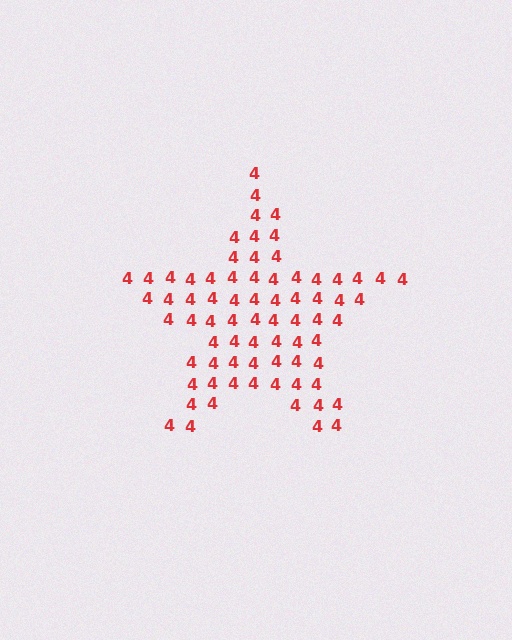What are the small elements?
The small elements are digit 4's.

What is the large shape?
The large shape is a star.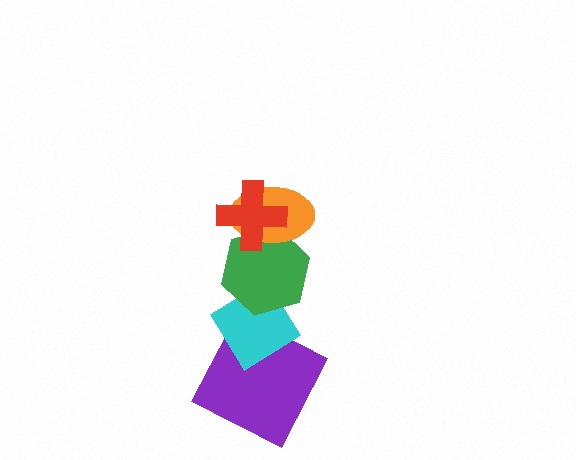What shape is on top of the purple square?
The cyan diamond is on top of the purple square.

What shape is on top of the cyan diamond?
The green hexagon is on top of the cyan diamond.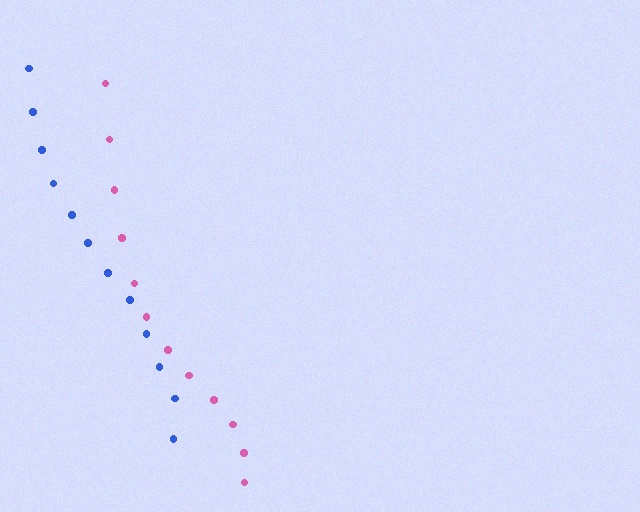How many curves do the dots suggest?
There are 2 distinct paths.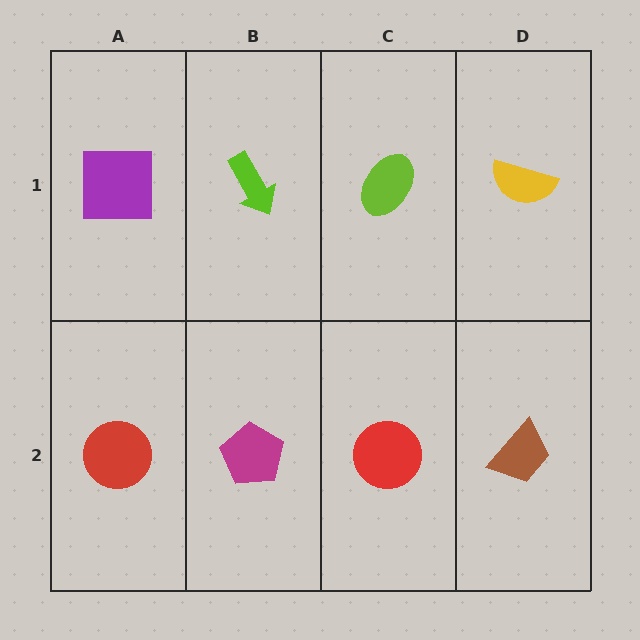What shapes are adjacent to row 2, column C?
A lime ellipse (row 1, column C), a magenta pentagon (row 2, column B), a brown trapezoid (row 2, column D).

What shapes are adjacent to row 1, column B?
A magenta pentagon (row 2, column B), a purple square (row 1, column A), a lime ellipse (row 1, column C).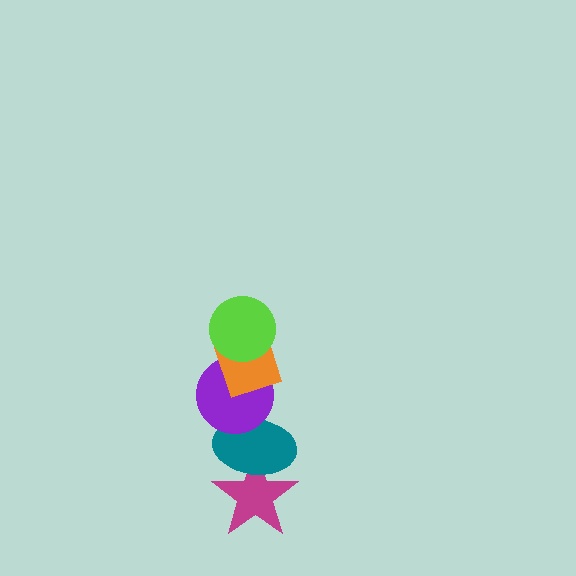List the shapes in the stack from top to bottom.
From top to bottom: the lime circle, the orange diamond, the purple circle, the teal ellipse, the magenta star.